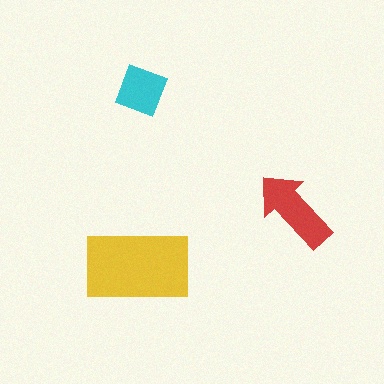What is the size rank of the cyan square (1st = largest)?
3rd.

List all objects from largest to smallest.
The yellow rectangle, the red arrow, the cyan square.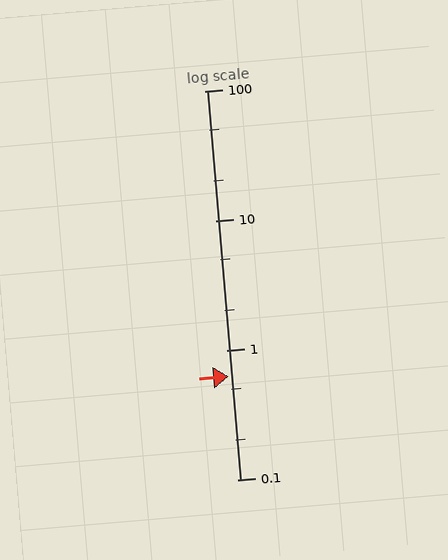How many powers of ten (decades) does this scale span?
The scale spans 3 decades, from 0.1 to 100.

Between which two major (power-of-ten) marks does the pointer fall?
The pointer is between 0.1 and 1.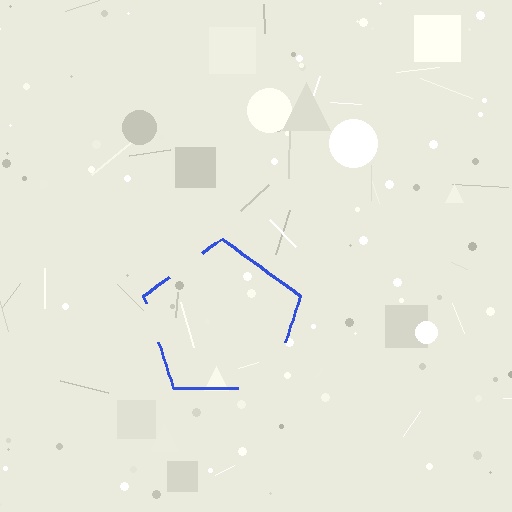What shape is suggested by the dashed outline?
The dashed outline suggests a pentagon.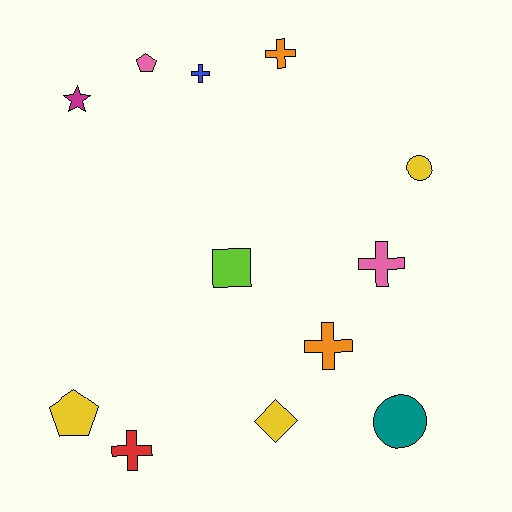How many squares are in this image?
There is 1 square.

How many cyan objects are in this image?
There are no cyan objects.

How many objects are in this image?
There are 12 objects.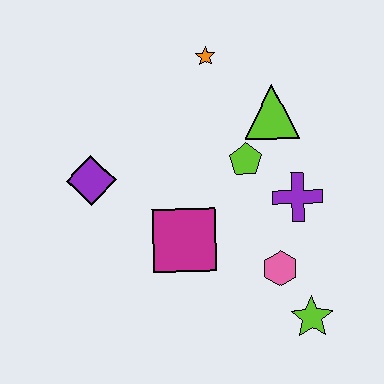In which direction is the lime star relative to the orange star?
The lime star is below the orange star.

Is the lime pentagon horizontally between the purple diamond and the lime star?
Yes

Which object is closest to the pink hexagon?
The lime star is closest to the pink hexagon.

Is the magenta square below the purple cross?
Yes